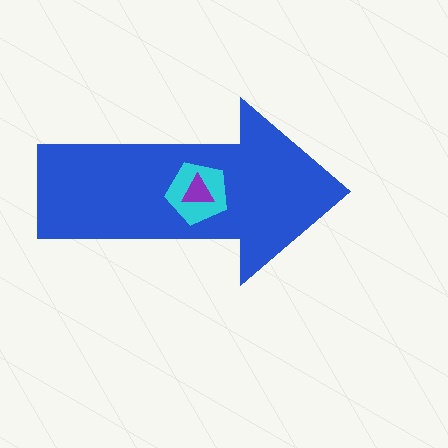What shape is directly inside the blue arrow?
The cyan pentagon.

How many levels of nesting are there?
3.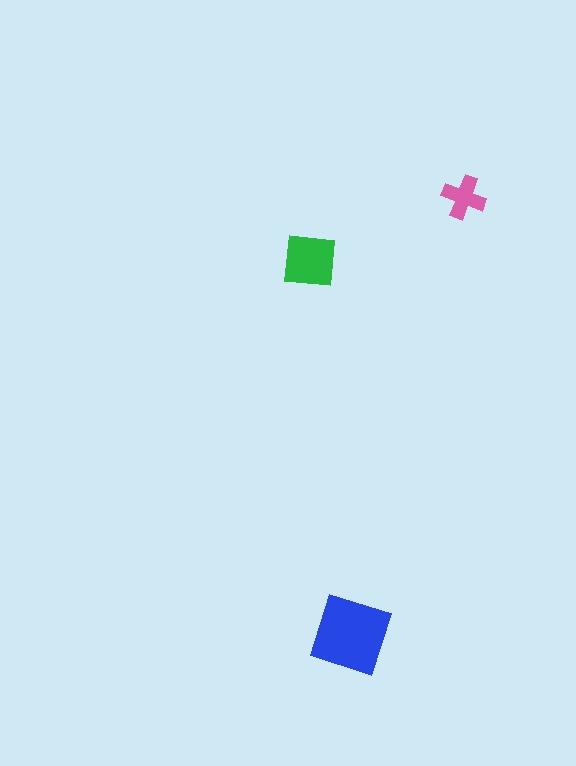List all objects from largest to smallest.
The blue square, the green square, the pink cross.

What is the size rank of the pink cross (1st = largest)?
3rd.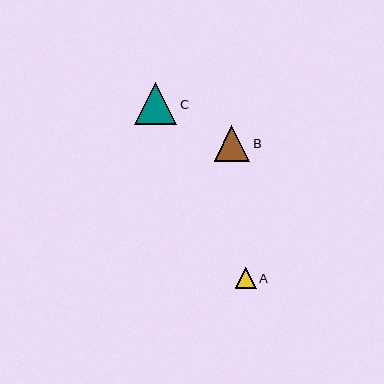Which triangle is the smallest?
Triangle A is the smallest with a size of approximately 21 pixels.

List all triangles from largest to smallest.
From largest to smallest: C, B, A.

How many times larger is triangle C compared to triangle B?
Triangle C is approximately 1.2 times the size of triangle B.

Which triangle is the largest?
Triangle C is the largest with a size of approximately 42 pixels.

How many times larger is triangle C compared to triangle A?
Triangle C is approximately 2.0 times the size of triangle A.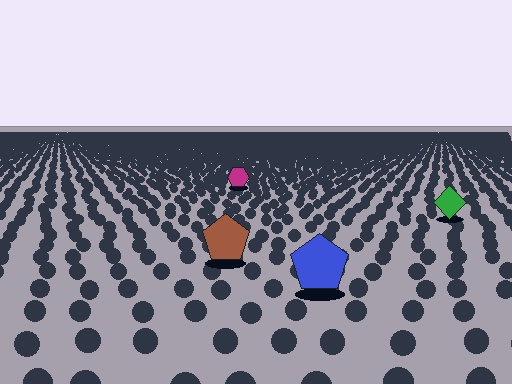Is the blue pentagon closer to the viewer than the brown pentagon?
Yes. The blue pentagon is closer — you can tell from the texture gradient: the ground texture is coarser near it.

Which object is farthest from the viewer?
The magenta hexagon is farthest from the viewer. It appears smaller and the ground texture around it is denser.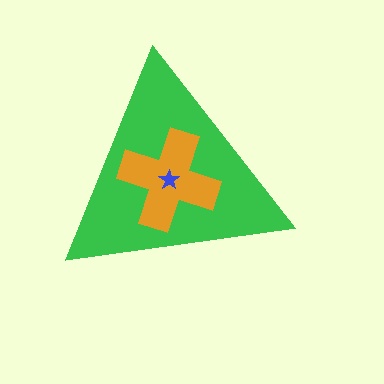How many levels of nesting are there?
3.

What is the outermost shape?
The green triangle.